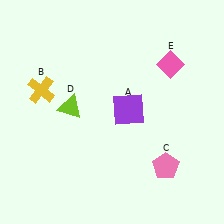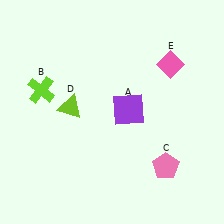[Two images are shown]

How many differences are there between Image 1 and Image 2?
There is 1 difference between the two images.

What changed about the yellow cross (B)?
In Image 1, B is yellow. In Image 2, it changed to lime.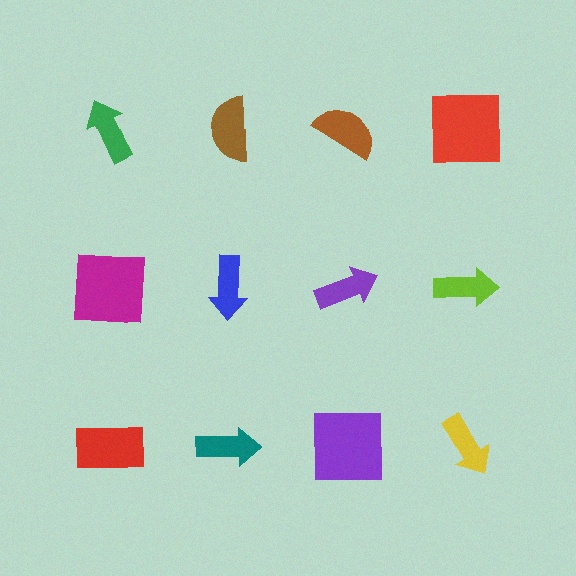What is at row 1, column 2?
A brown semicircle.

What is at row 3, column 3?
A purple square.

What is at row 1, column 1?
A green arrow.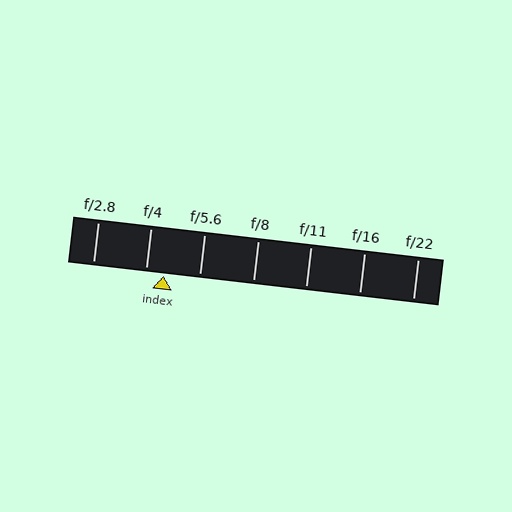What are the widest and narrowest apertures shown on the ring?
The widest aperture shown is f/2.8 and the narrowest is f/22.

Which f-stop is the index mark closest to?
The index mark is closest to f/4.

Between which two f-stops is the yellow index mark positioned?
The index mark is between f/4 and f/5.6.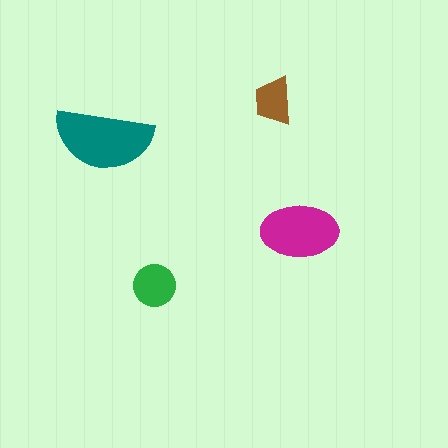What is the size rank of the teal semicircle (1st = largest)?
1st.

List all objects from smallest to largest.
The brown trapezoid, the green circle, the magenta ellipse, the teal semicircle.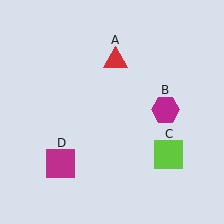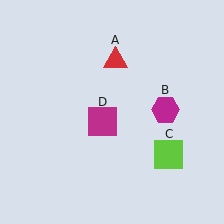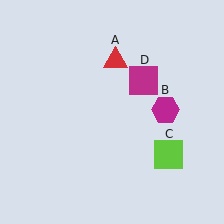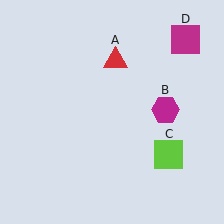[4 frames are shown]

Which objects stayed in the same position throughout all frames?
Red triangle (object A) and magenta hexagon (object B) and lime square (object C) remained stationary.